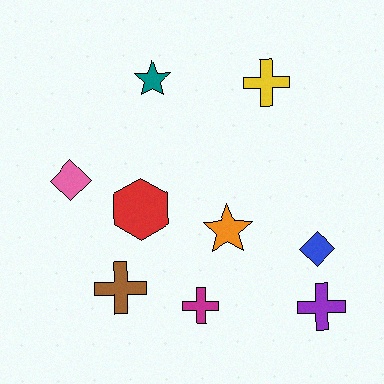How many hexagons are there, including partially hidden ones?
There is 1 hexagon.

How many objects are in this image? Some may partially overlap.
There are 9 objects.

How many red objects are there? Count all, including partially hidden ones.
There is 1 red object.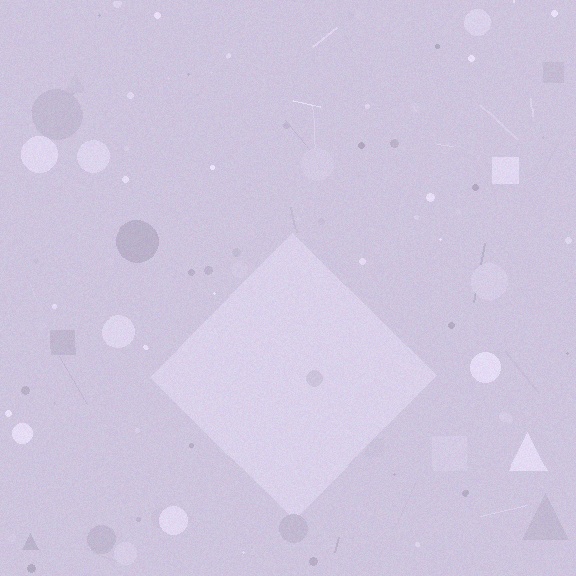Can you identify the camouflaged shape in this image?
The camouflaged shape is a diamond.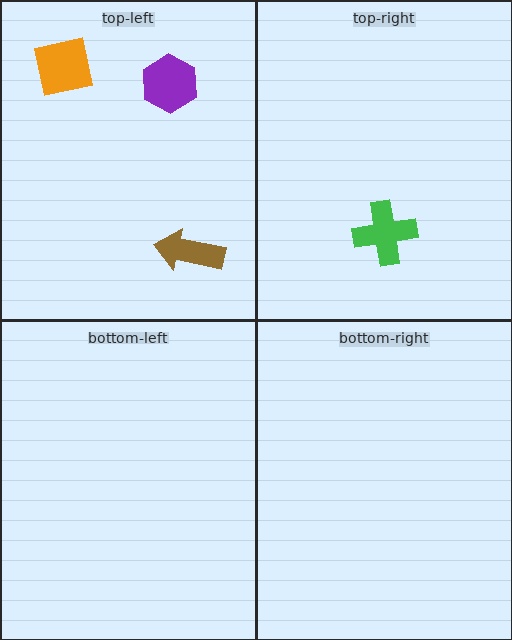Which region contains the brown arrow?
The top-left region.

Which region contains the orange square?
The top-left region.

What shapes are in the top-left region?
The brown arrow, the purple hexagon, the orange square.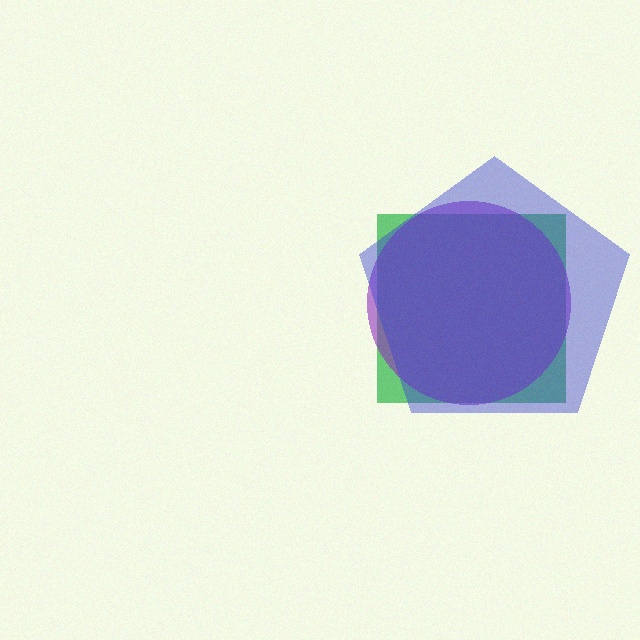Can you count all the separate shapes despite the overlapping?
Yes, there are 3 separate shapes.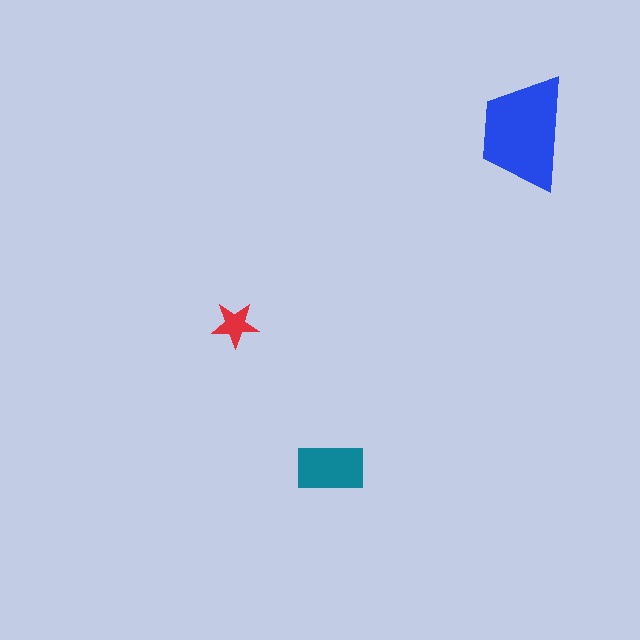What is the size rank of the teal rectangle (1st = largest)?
2nd.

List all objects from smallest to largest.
The red star, the teal rectangle, the blue trapezoid.